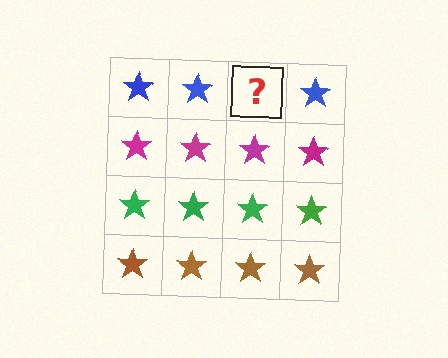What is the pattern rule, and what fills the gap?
The rule is that each row has a consistent color. The gap should be filled with a blue star.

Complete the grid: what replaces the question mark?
The question mark should be replaced with a blue star.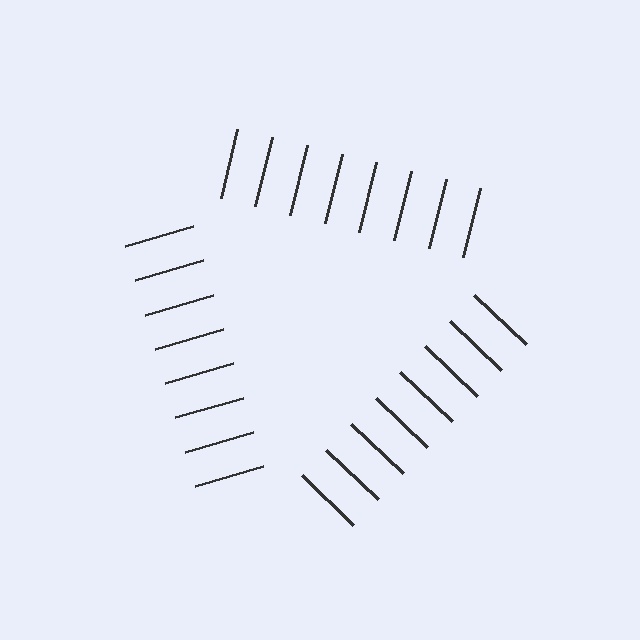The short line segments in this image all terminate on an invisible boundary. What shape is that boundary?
An illusory triangle — the line segments terminate on its edges but no continuous stroke is drawn.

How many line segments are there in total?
24 — 8 along each of the 3 edges.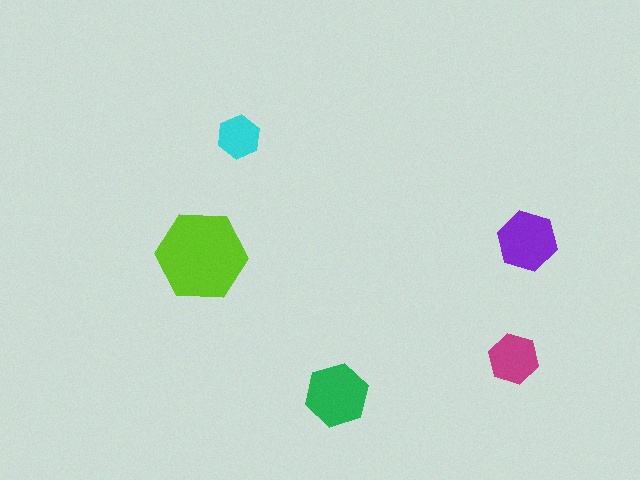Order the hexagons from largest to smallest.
the lime one, the green one, the purple one, the magenta one, the cyan one.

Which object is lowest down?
The green hexagon is bottommost.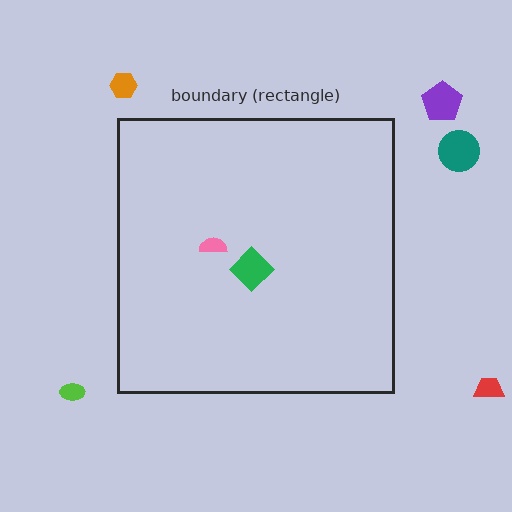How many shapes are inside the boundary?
2 inside, 5 outside.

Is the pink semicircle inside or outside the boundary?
Inside.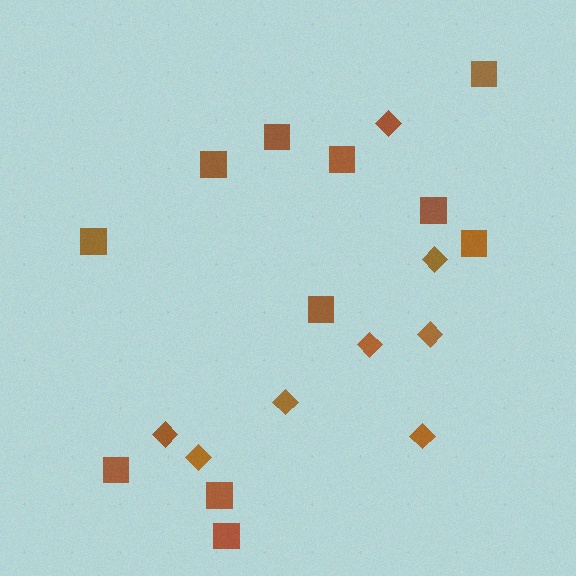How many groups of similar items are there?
There are 2 groups: one group of diamonds (8) and one group of squares (11).